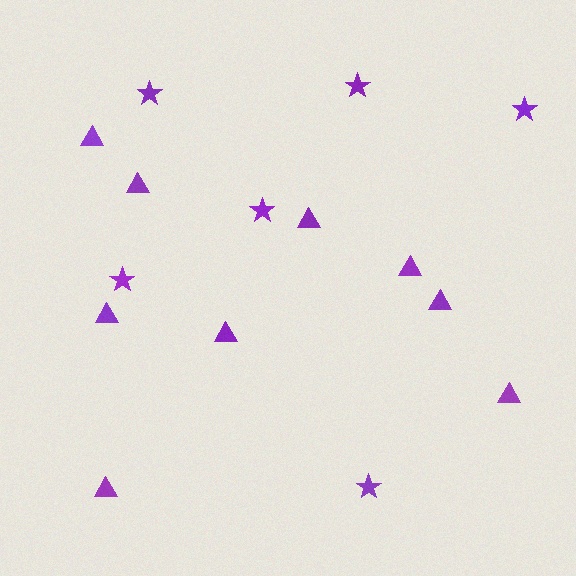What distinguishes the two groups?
There are 2 groups: one group of triangles (9) and one group of stars (6).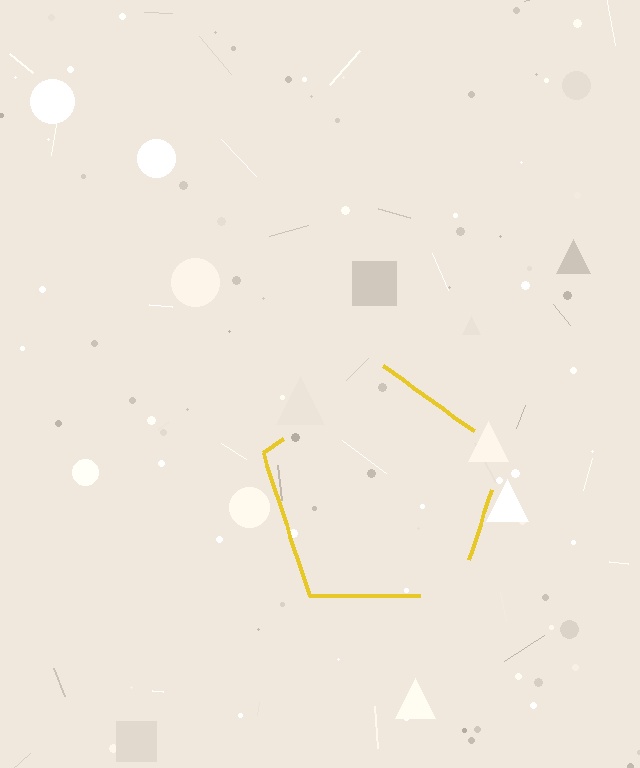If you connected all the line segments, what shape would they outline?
They would outline a pentagon.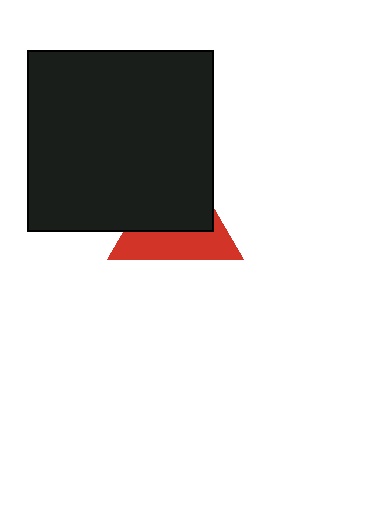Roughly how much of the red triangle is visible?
A small part of it is visible (roughly 44%).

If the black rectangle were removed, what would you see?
You would see the complete red triangle.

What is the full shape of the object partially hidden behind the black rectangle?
The partially hidden object is a red triangle.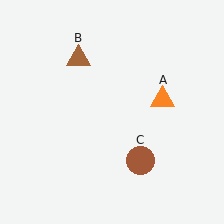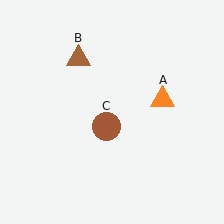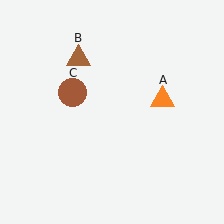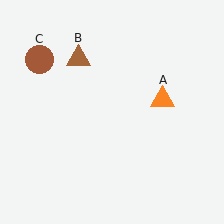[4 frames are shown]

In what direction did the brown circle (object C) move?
The brown circle (object C) moved up and to the left.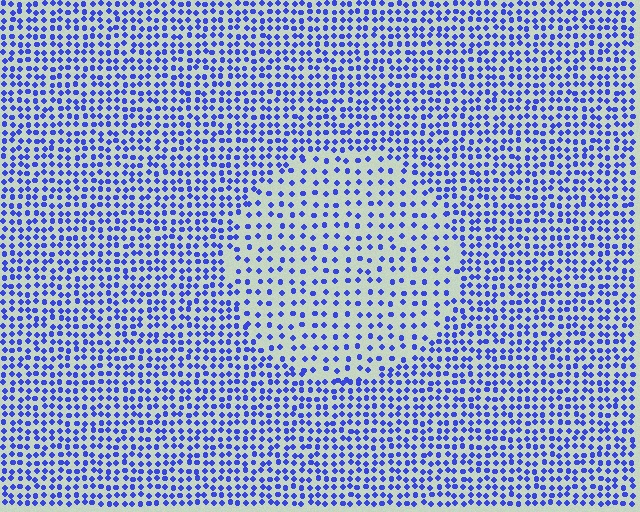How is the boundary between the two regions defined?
The boundary is defined by a change in element density (approximately 1.9x ratio). All elements are the same color, size, and shape.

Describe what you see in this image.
The image contains small blue elements arranged at two different densities. A circle-shaped region is visible where the elements are less densely packed than the surrounding area.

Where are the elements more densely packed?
The elements are more densely packed outside the circle boundary.